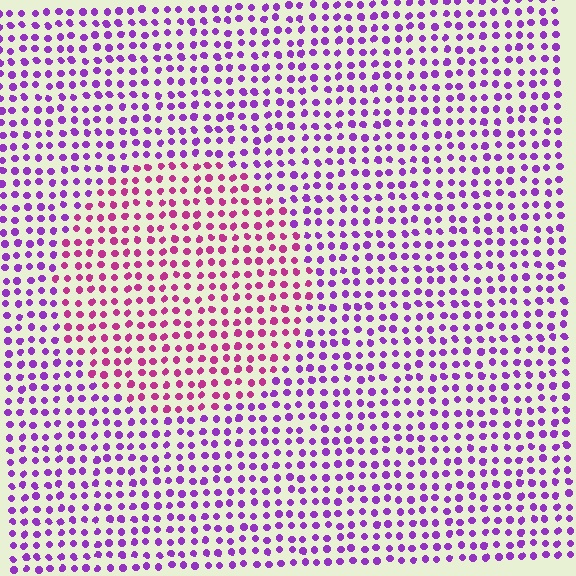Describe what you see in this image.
The image is filled with small purple elements in a uniform arrangement. A circle-shaped region is visible where the elements are tinted to a slightly different hue, forming a subtle color boundary.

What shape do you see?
I see a circle.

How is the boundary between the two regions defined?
The boundary is defined purely by a slight shift in hue (about 39 degrees). Spacing, size, and orientation are identical on both sides.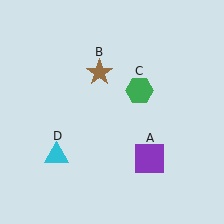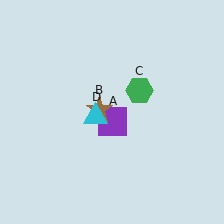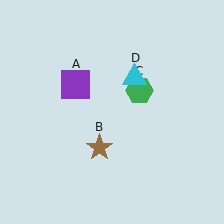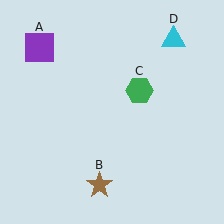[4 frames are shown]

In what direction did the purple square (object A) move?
The purple square (object A) moved up and to the left.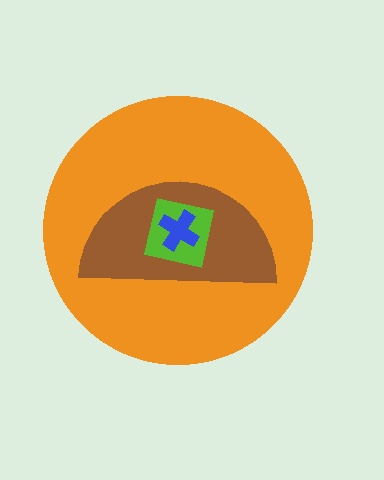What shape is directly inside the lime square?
The blue cross.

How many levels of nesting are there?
4.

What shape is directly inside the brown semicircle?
The lime square.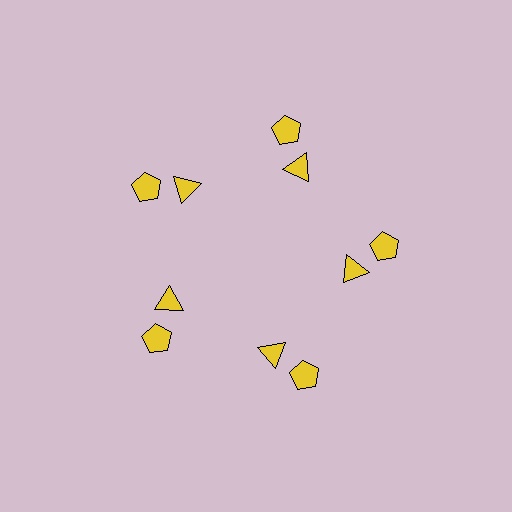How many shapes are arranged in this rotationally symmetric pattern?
There are 10 shapes, arranged in 5 groups of 2.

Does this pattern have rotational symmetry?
Yes, this pattern has 5-fold rotational symmetry. It looks the same after rotating 72 degrees around the center.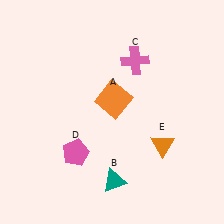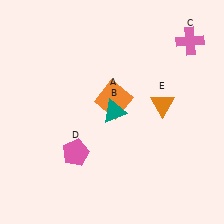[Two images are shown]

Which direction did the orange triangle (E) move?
The orange triangle (E) moved up.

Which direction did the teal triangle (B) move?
The teal triangle (B) moved up.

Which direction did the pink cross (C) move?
The pink cross (C) moved right.